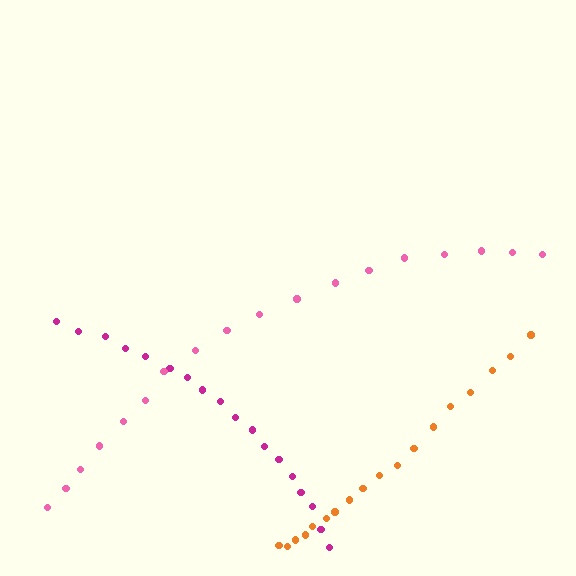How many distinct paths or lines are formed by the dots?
There are 3 distinct paths.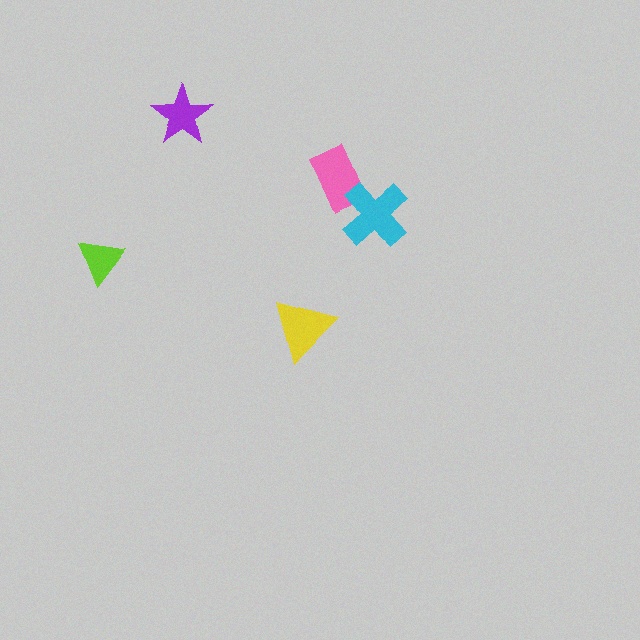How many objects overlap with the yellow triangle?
0 objects overlap with the yellow triangle.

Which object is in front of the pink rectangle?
The cyan cross is in front of the pink rectangle.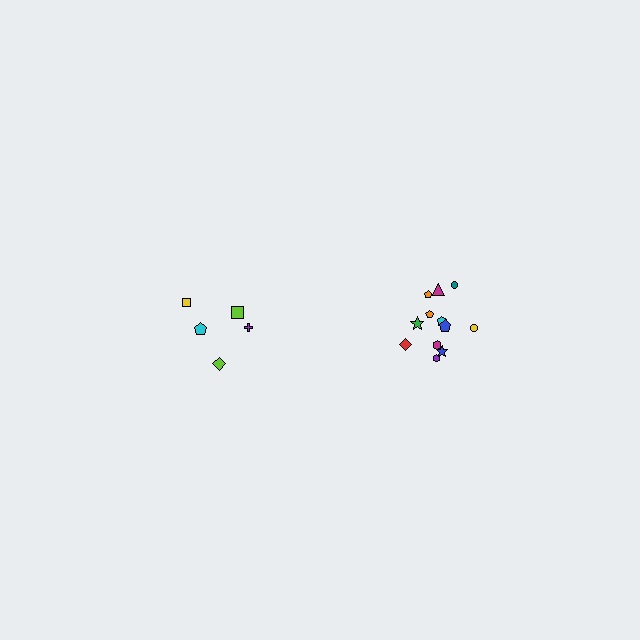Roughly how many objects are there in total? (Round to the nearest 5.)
Roughly 15 objects in total.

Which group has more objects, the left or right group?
The right group.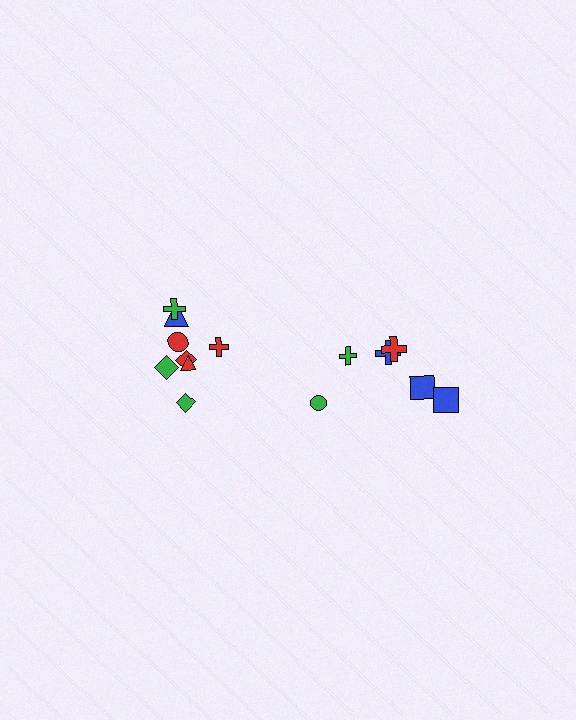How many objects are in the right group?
There are 6 objects.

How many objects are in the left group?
There are 8 objects.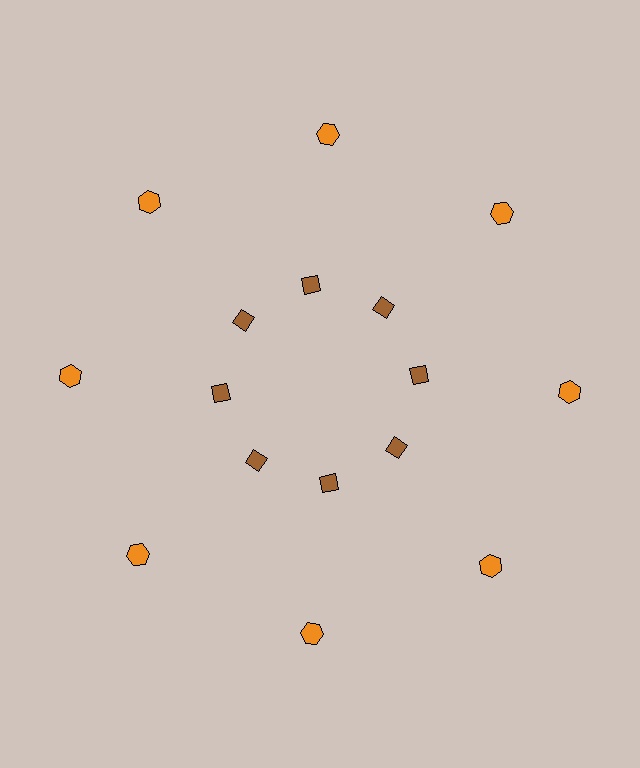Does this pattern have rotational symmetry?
Yes, this pattern has 8-fold rotational symmetry. It looks the same after rotating 45 degrees around the center.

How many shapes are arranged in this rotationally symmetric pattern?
There are 16 shapes, arranged in 8 groups of 2.